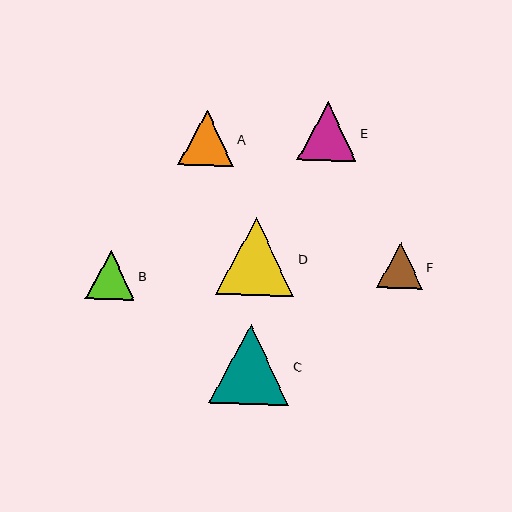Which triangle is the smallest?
Triangle F is the smallest with a size of approximately 46 pixels.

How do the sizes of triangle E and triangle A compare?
Triangle E and triangle A are approximately the same size.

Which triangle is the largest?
Triangle C is the largest with a size of approximately 80 pixels.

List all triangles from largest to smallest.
From largest to smallest: C, D, E, A, B, F.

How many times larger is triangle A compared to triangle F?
Triangle A is approximately 1.2 times the size of triangle F.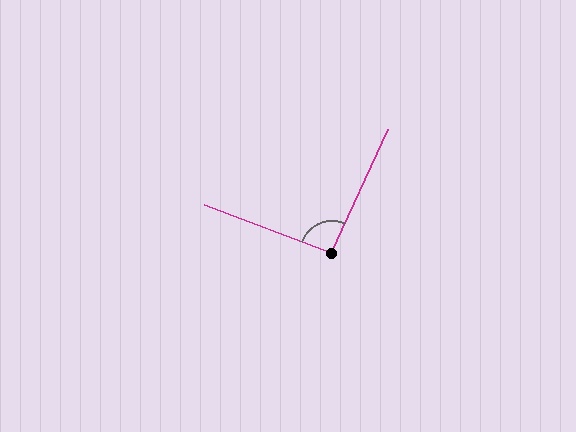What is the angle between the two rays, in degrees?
Approximately 94 degrees.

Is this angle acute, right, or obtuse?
It is approximately a right angle.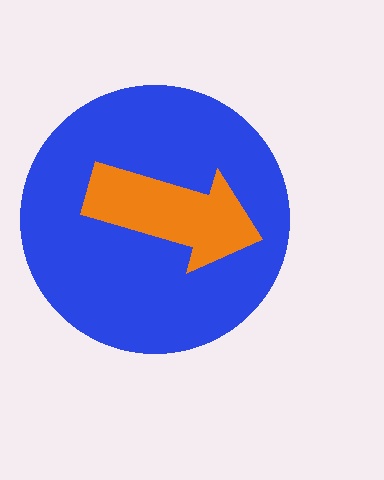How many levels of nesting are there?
2.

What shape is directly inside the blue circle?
The orange arrow.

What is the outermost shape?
The blue circle.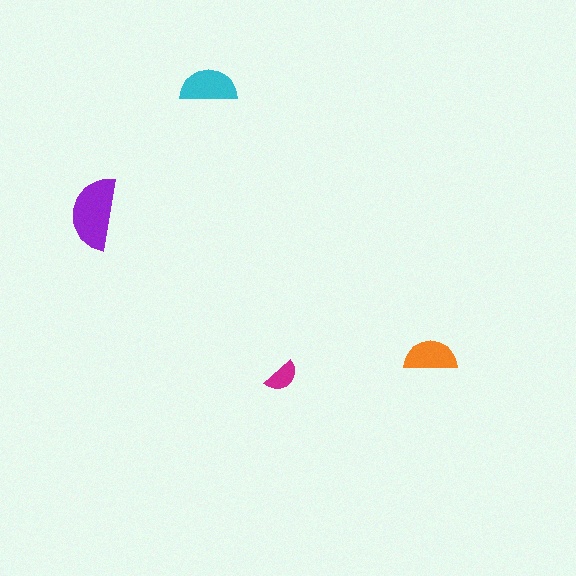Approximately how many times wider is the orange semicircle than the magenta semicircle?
About 1.5 times wider.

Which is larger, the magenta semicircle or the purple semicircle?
The purple one.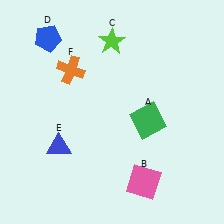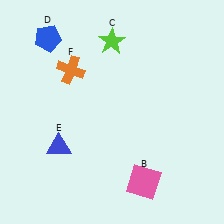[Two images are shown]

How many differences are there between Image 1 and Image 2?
There is 1 difference between the two images.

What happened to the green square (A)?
The green square (A) was removed in Image 2. It was in the bottom-right area of Image 1.